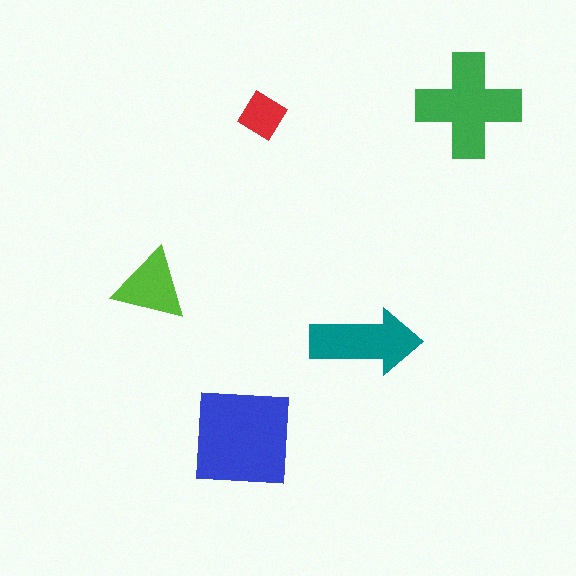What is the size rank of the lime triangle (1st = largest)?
4th.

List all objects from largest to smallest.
The blue square, the green cross, the teal arrow, the lime triangle, the red diamond.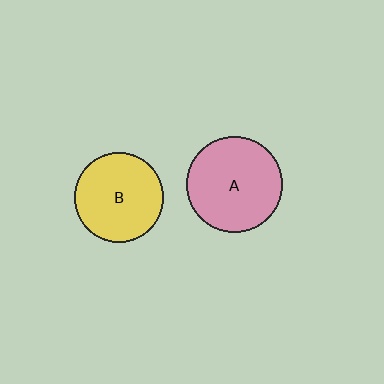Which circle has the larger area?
Circle A (pink).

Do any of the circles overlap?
No, none of the circles overlap.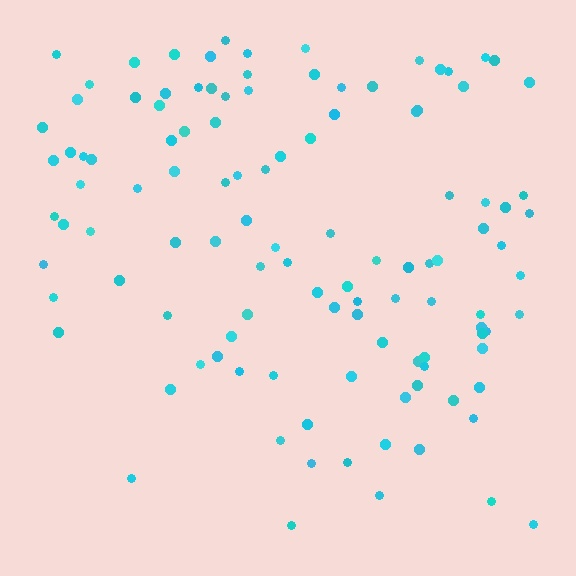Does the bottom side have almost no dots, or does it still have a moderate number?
Still a moderate number, just noticeably fewer than the top.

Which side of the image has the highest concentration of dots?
The top.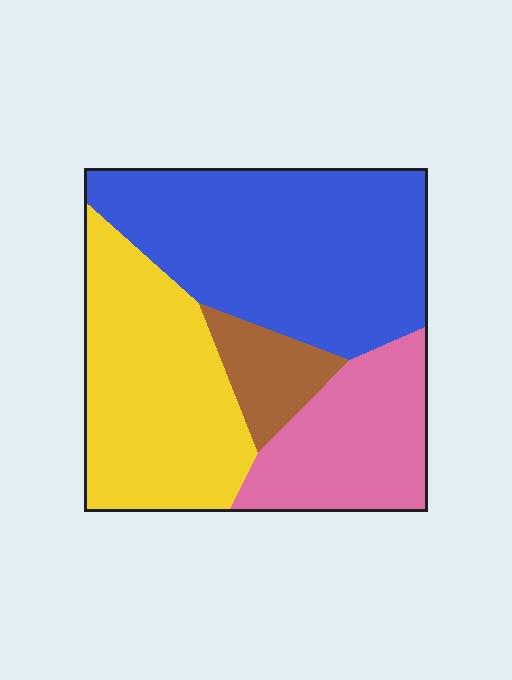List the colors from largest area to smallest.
From largest to smallest: blue, yellow, pink, brown.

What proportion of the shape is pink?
Pink covers around 20% of the shape.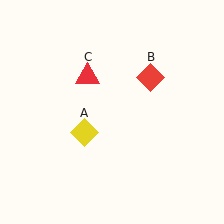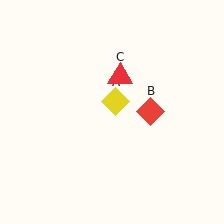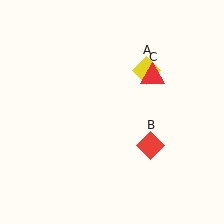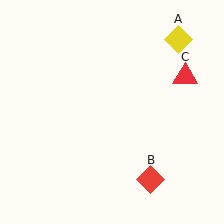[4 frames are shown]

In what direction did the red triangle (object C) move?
The red triangle (object C) moved right.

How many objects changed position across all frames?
3 objects changed position: yellow diamond (object A), red diamond (object B), red triangle (object C).